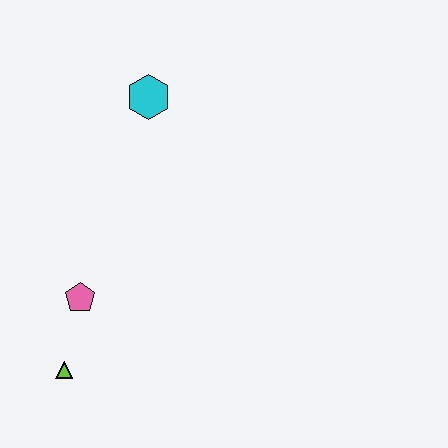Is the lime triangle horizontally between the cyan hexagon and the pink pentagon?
No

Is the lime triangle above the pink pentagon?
No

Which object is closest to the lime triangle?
The pink pentagon is closest to the lime triangle.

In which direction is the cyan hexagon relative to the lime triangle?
The cyan hexagon is above the lime triangle.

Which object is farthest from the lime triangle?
The cyan hexagon is farthest from the lime triangle.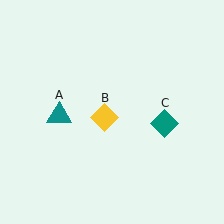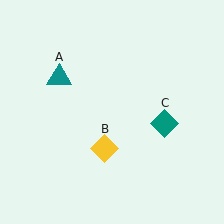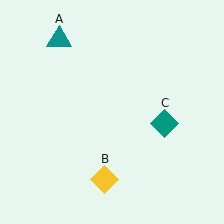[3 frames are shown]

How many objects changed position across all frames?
2 objects changed position: teal triangle (object A), yellow diamond (object B).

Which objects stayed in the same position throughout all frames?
Teal diamond (object C) remained stationary.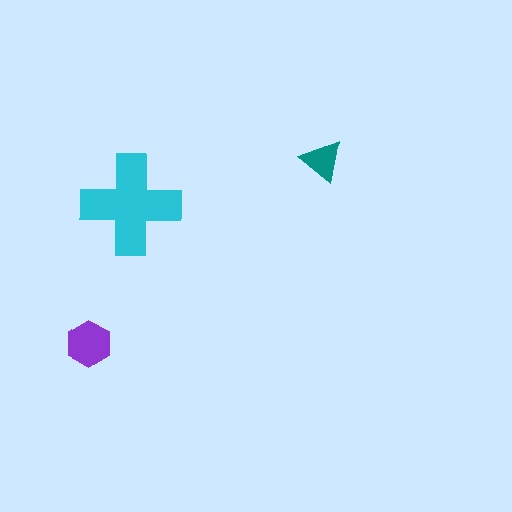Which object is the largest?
The cyan cross.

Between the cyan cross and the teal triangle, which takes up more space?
The cyan cross.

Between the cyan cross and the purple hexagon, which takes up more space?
The cyan cross.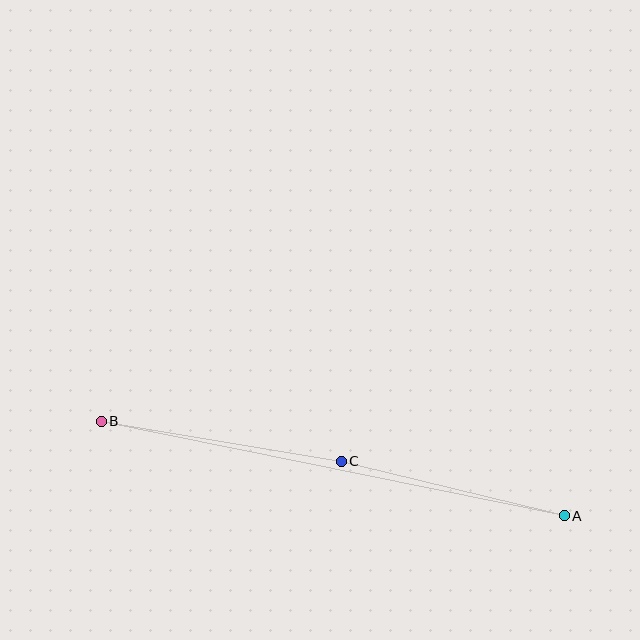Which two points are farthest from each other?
Points A and B are farthest from each other.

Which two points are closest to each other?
Points A and C are closest to each other.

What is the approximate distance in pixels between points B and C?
The distance between B and C is approximately 243 pixels.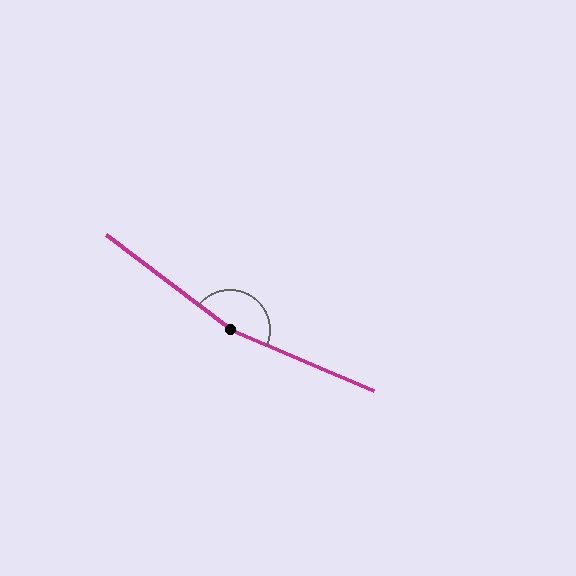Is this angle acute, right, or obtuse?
It is obtuse.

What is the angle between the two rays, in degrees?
Approximately 166 degrees.